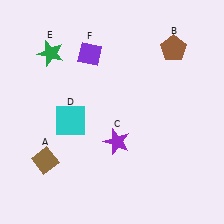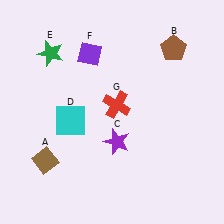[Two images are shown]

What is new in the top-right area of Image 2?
A red cross (G) was added in the top-right area of Image 2.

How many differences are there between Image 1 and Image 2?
There is 1 difference between the two images.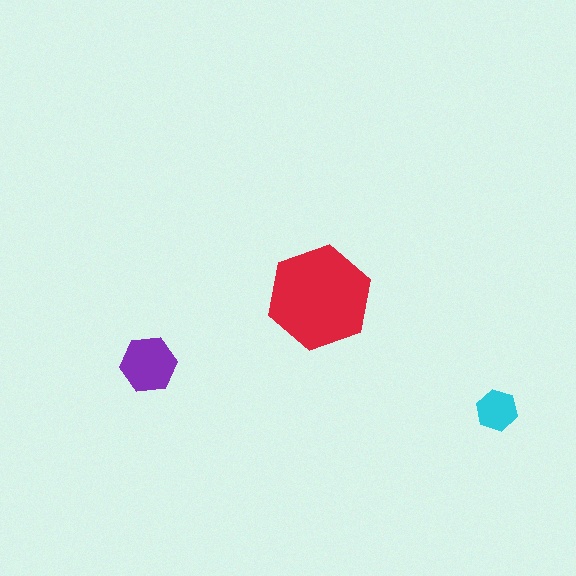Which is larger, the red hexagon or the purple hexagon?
The red one.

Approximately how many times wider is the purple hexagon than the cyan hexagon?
About 1.5 times wider.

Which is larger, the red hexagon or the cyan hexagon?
The red one.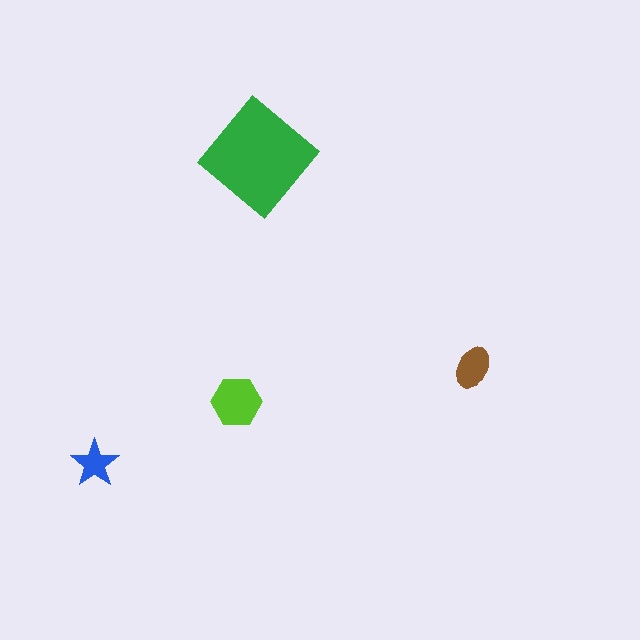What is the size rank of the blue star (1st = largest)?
4th.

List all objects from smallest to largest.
The blue star, the brown ellipse, the lime hexagon, the green diamond.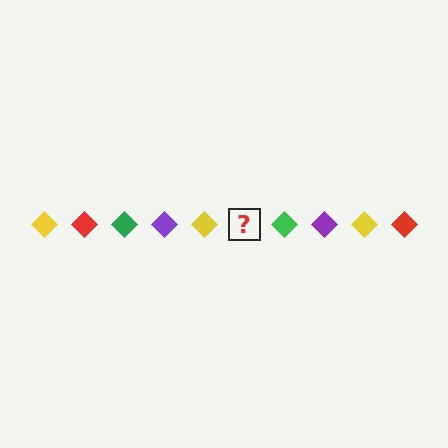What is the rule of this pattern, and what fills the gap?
The rule is that the pattern cycles through yellow, red, green, purple diamonds. The gap should be filled with a red diamond.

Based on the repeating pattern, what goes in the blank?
The blank should be a red diamond.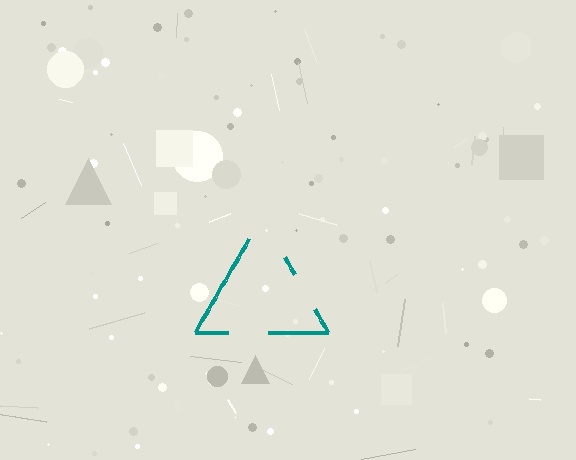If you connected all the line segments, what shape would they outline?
They would outline a triangle.